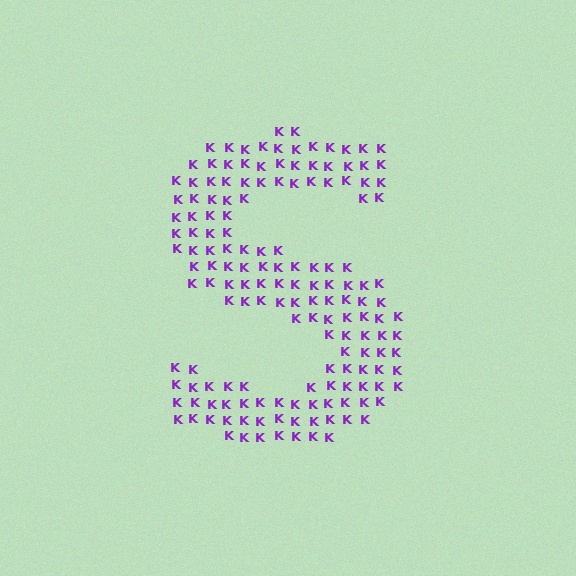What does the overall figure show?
The overall figure shows the letter S.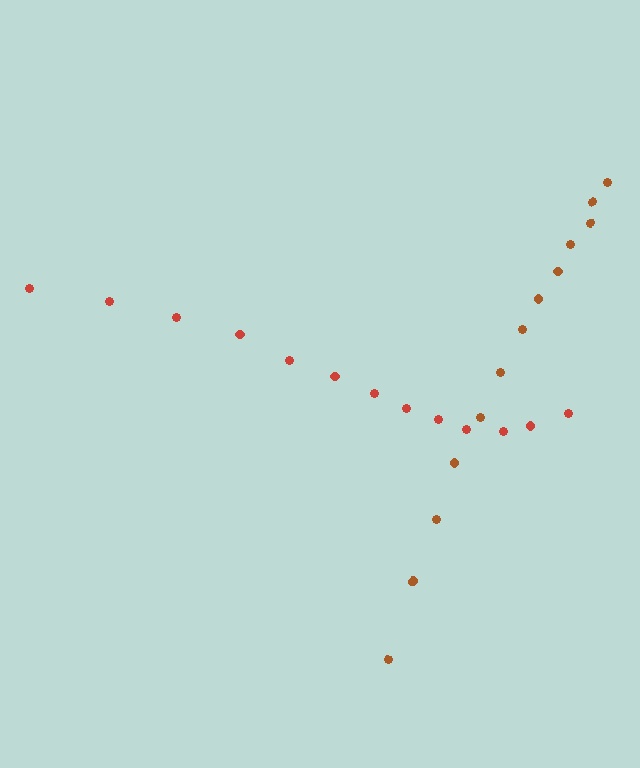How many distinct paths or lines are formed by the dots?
There are 2 distinct paths.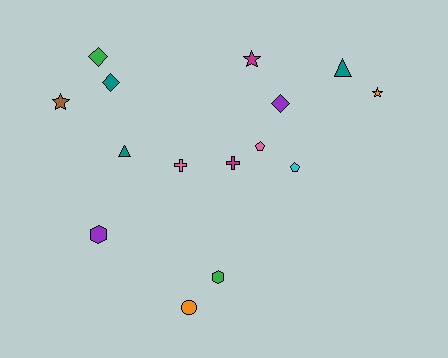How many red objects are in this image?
There are no red objects.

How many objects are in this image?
There are 15 objects.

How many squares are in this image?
There are no squares.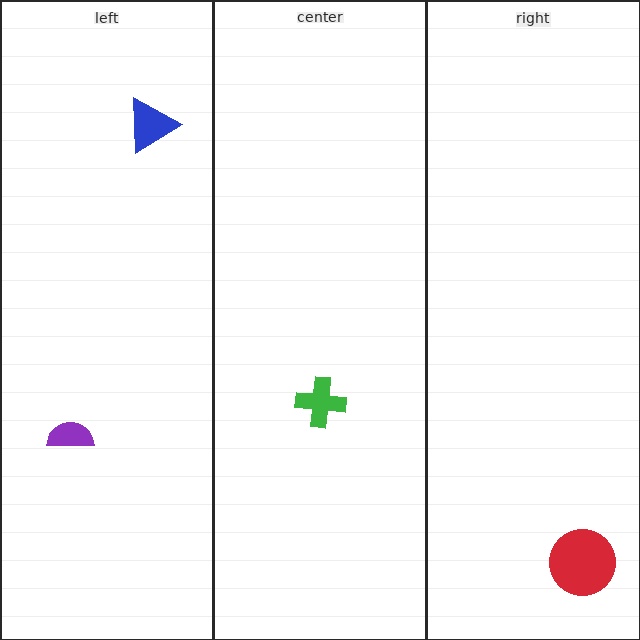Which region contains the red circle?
The right region.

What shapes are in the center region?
The green cross.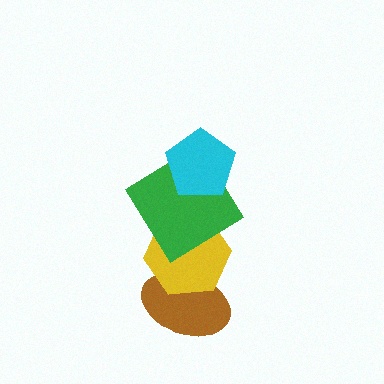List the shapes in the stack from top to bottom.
From top to bottom: the cyan pentagon, the green diamond, the yellow hexagon, the brown ellipse.